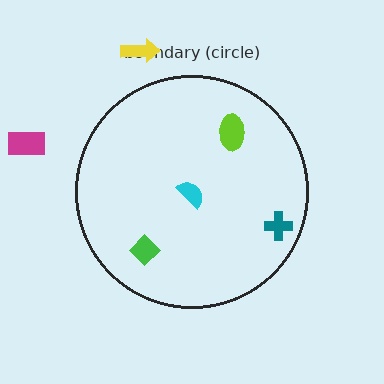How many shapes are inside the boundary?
4 inside, 2 outside.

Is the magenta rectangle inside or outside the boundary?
Outside.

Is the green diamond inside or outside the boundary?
Inside.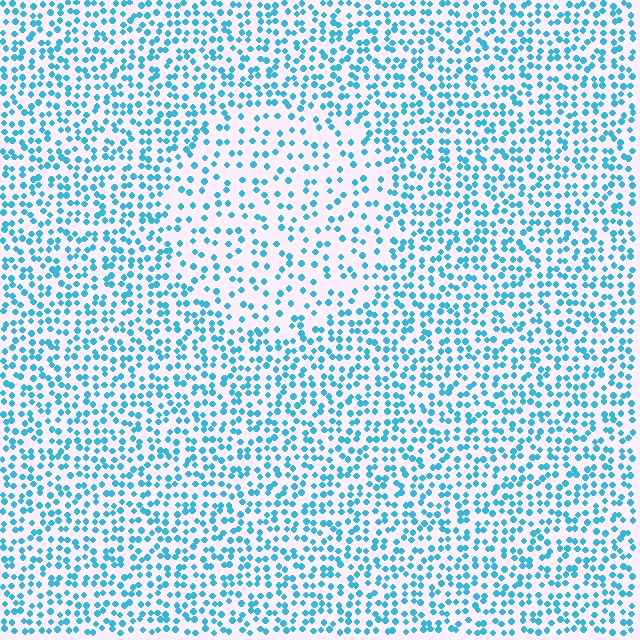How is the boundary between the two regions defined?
The boundary is defined by a change in element density (approximately 1.9x ratio). All elements are the same color, size, and shape.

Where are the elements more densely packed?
The elements are more densely packed outside the circle boundary.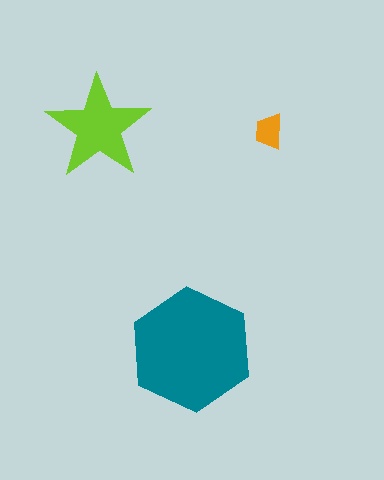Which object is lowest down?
The teal hexagon is bottommost.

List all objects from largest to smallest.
The teal hexagon, the lime star, the orange trapezoid.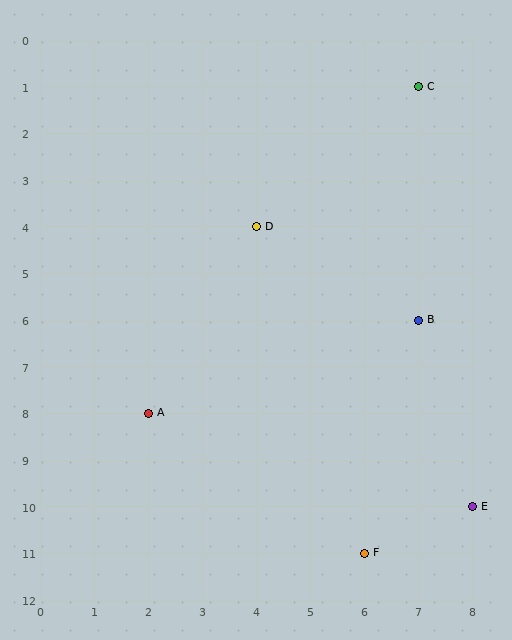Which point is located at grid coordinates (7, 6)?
Point B is at (7, 6).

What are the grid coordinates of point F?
Point F is at grid coordinates (6, 11).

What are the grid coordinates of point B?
Point B is at grid coordinates (7, 6).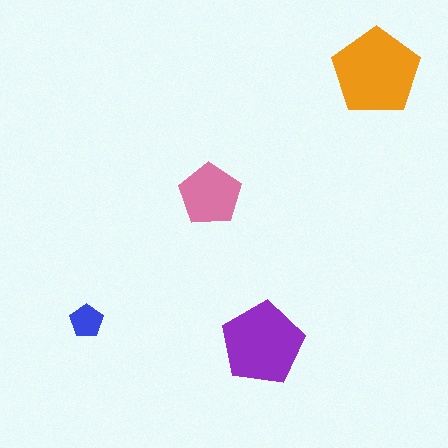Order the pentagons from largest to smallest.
the orange one, the purple one, the pink one, the blue one.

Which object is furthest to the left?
The blue pentagon is leftmost.